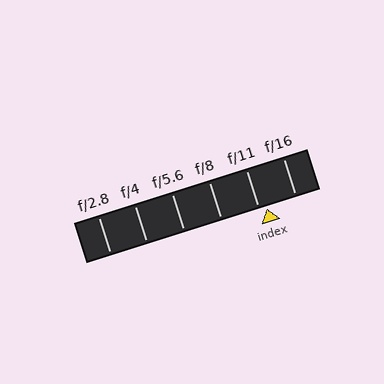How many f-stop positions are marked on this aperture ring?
There are 6 f-stop positions marked.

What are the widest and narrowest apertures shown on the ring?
The widest aperture shown is f/2.8 and the narrowest is f/16.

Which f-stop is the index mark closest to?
The index mark is closest to f/11.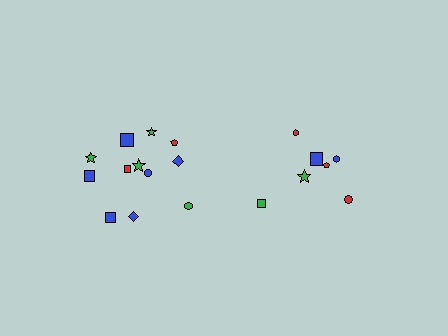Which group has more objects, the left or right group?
The left group.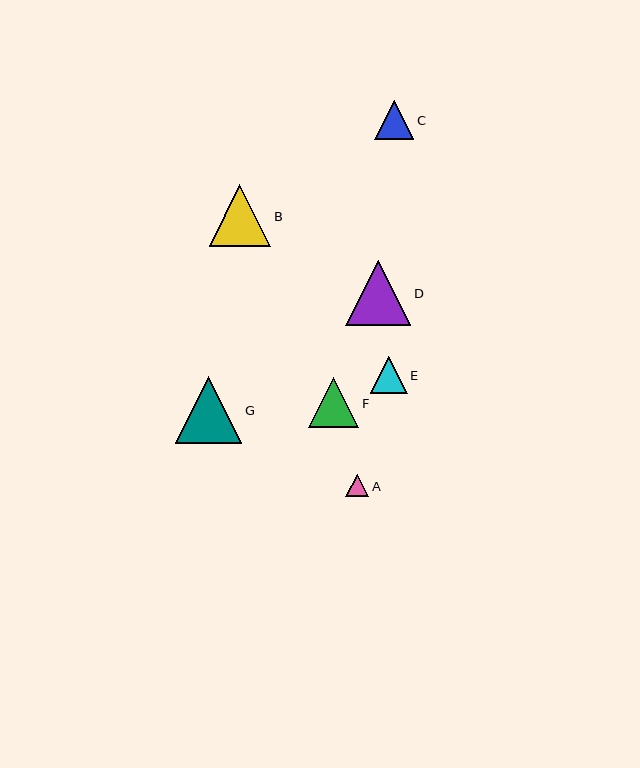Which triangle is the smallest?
Triangle A is the smallest with a size of approximately 23 pixels.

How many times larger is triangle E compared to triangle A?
Triangle E is approximately 1.6 times the size of triangle A.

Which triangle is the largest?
Triangle G is the largest with a size of approximately 66 pixels.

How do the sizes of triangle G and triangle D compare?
Triangle G and triangle D are approximately the same size.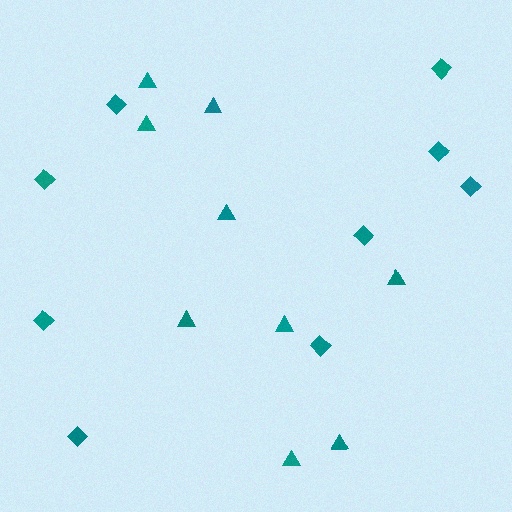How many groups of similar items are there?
There are 2 groups: one group of diamonds (9) and one group of triangles (9).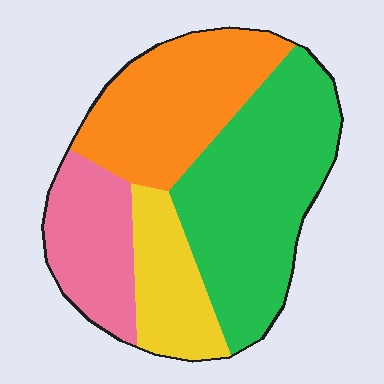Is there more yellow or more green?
Green.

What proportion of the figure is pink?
Pink takes up about one sixth (1/6) of the figure.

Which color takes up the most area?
Green, at roughly 40%.